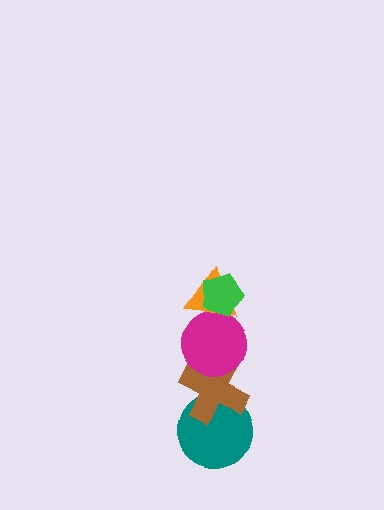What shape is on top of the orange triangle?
The green pentagon is on top of the orange triangle.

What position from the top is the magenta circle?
The magenta circle is 3rd from the top.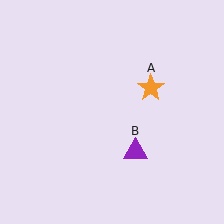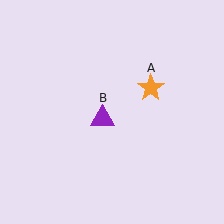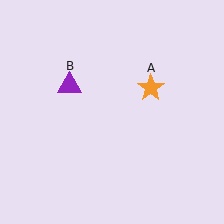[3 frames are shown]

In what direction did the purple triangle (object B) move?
The purple triangle (object B) moved up and to the left.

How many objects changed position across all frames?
1 object changed position: purple triangle (object B).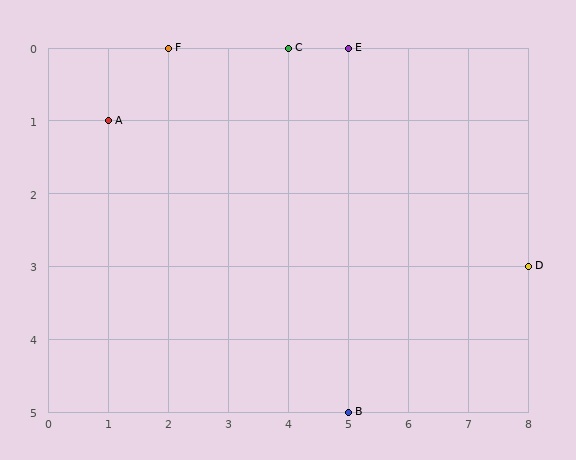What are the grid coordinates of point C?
Point C is at grid coordinates (4, 0).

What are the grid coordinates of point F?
Point F is at grid coordinates (2, 0).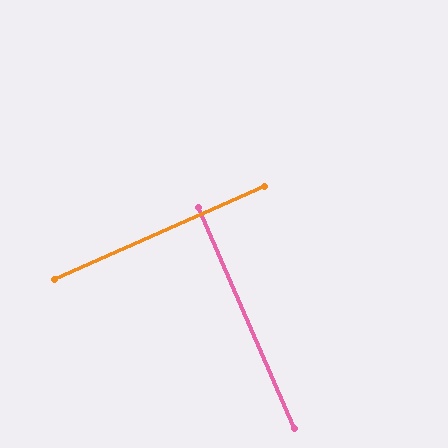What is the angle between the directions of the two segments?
Approximately 89 degrees.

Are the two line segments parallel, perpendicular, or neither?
Perpendicular — they meet at approximately 89°.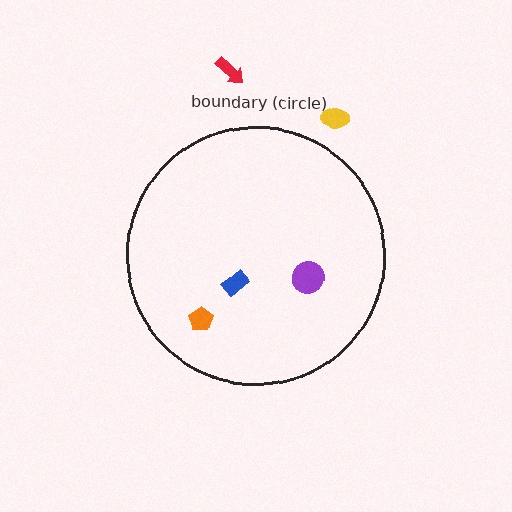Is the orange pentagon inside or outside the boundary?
Inside.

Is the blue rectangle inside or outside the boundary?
Inside.